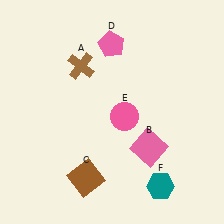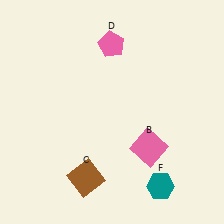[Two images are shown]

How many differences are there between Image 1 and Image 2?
There are 2 differences between the two images.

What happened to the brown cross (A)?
The brown cross (A) was removed in Image 2. It was in the top-left area of Image 1.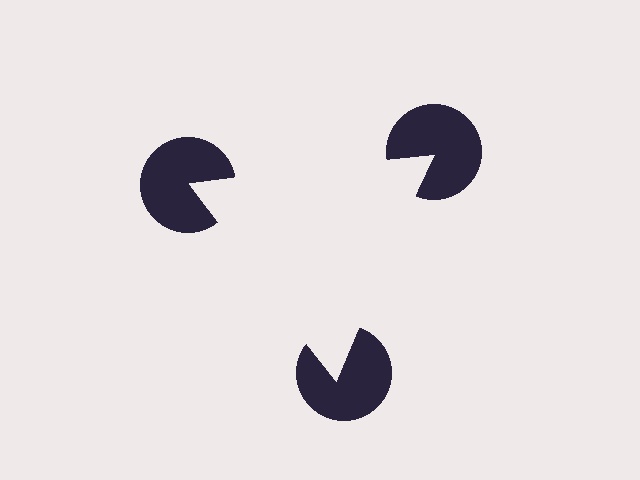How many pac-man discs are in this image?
There are 3 — one at each vertex of the illusory triangle.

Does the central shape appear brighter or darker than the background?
It typically appears slightly brighter than the background, even though no actual brightness change is drawn.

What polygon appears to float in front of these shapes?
An illusory triangle — its edges are inferred from the aligned wedge cuts in the pac-man discs, not physically drawn.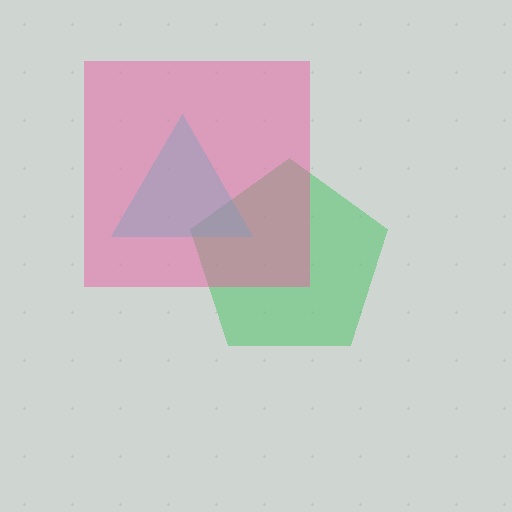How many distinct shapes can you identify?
There are 3 distinct shapes: a green pentagon, a cyan triangle, a pink square.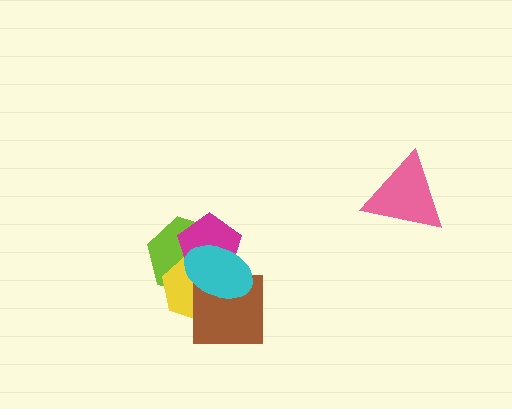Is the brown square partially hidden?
Yes, it is partially covered by another shape.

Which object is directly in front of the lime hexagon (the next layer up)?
The yellow hexagon is directly in front of the lime hexagon.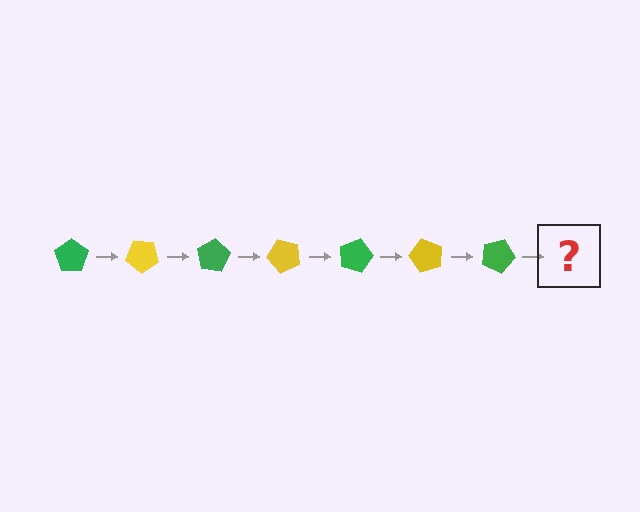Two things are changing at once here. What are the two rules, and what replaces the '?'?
The two rules are that it rotates 40 degrees each step and the color cycles through green and yellow. The '?' should be a yellow pentagon, rotated 280 degrees from the start.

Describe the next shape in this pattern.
It should be a yellow pentagon, rotated 280 degrees from the start.